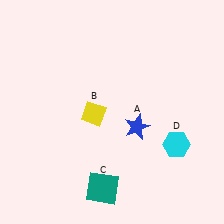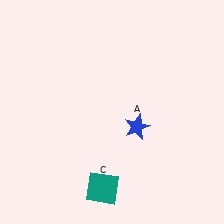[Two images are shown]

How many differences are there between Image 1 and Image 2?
There are 2 differences between the two images.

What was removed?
The yellow diamond (B), the cyan hexagon (D) were removed in Image 2.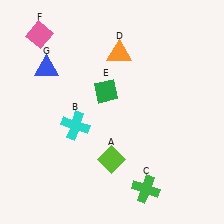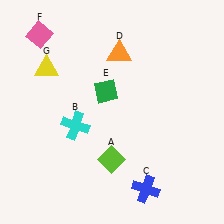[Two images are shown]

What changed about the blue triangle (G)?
In Image 1, G is blue. In Image 2, it changed to yellow.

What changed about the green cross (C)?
In Image 1, C is green. In Image 2, it changed to blue.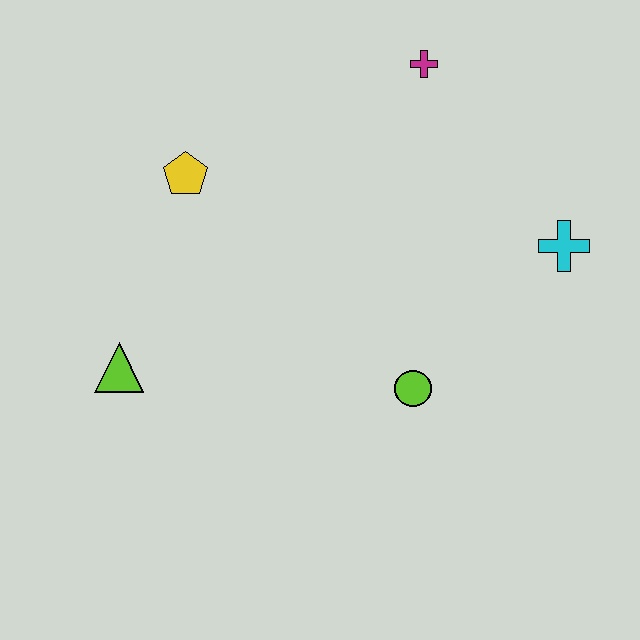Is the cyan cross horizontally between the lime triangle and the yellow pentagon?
No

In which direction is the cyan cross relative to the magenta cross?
The cyan cross is below the magenta cross.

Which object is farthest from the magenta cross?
The lime triangle is farthest from the magenta cross.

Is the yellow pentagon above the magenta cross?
No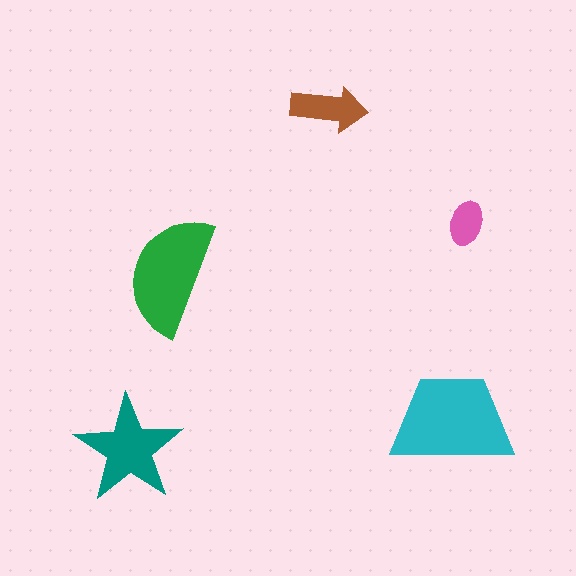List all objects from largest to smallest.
The cyan trapezoid, the green semicircle, the teal star, the brown arrow, the pink ellipse.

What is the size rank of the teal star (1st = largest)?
3rd.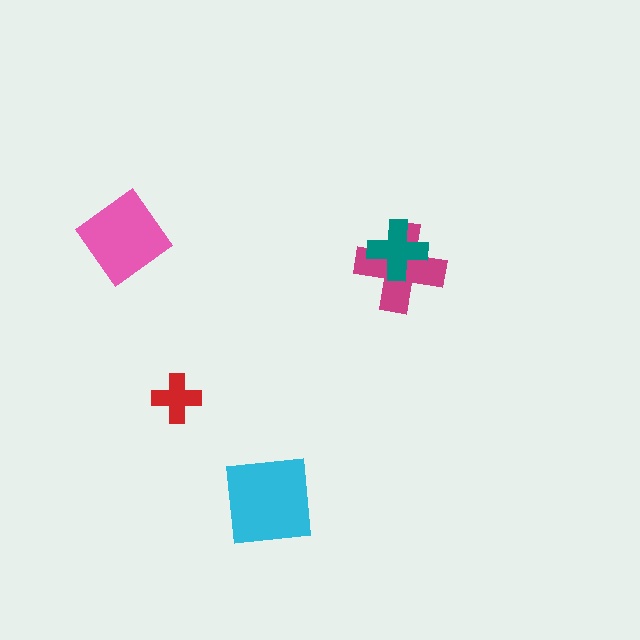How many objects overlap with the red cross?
0 objects overlap with the red cross.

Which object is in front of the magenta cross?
The teal cross is in front of the magenta cross.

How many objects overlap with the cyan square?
0 objects overlap with the cyan square.